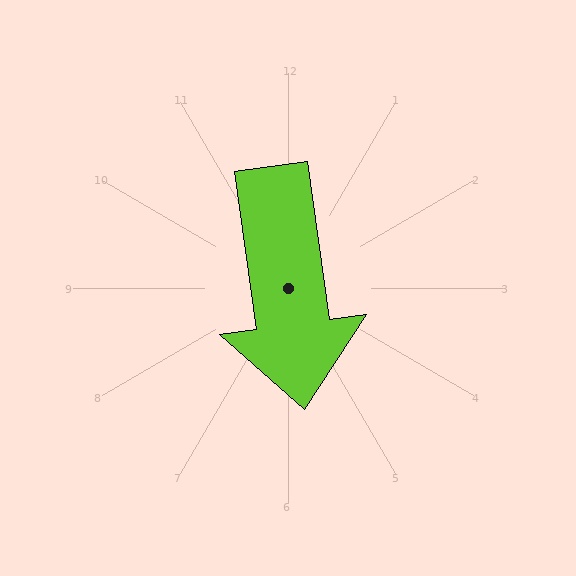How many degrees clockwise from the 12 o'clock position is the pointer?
Approximately 172 degrees.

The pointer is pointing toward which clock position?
Roughly 6 o'clock.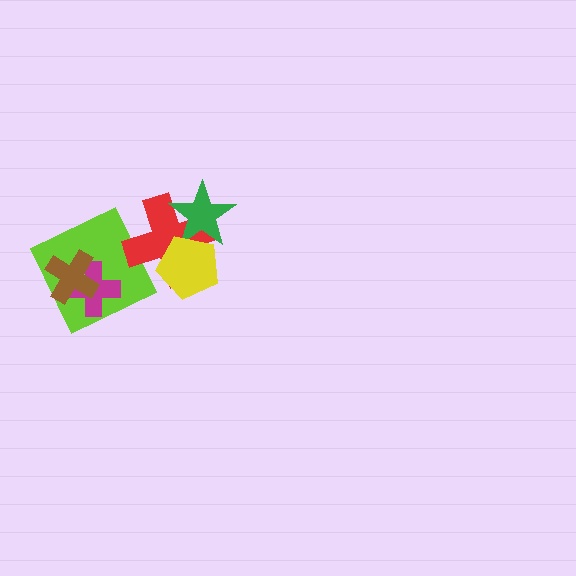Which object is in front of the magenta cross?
The brown cross is in front of the magenta cross.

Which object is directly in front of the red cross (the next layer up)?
The green star is directly in front of the red cross.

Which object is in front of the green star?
The yellow pentagon is in front of the green star.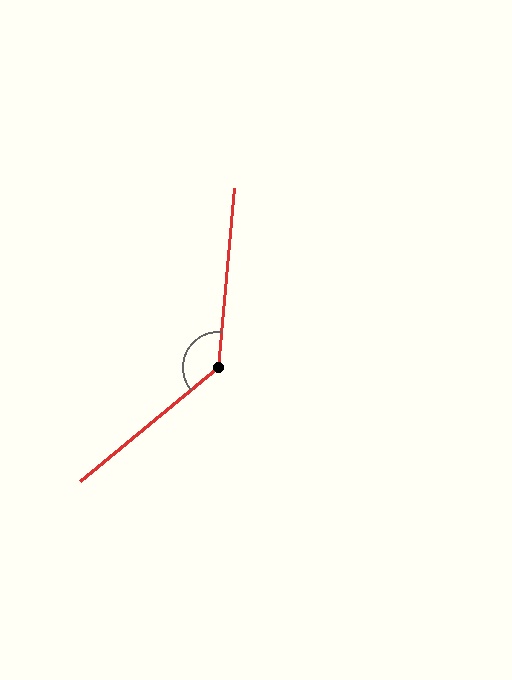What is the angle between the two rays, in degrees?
Approximately 135 degrees.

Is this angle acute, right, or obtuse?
It is obtuse.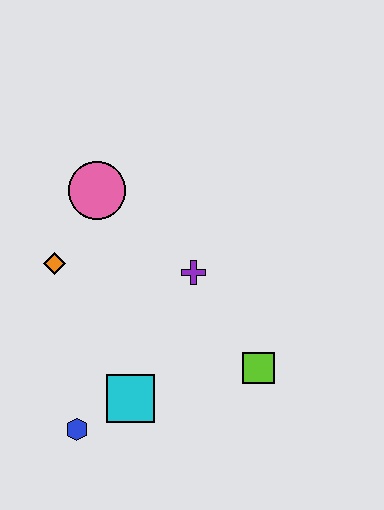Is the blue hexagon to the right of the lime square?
No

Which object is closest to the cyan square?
The blue hexagon is closest to the cyan square.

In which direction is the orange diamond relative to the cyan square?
The orange diamond is above the cyan square.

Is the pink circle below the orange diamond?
No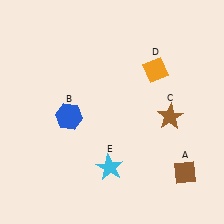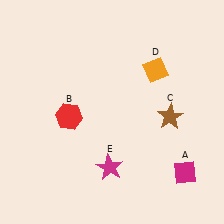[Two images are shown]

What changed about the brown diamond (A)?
In Image 1, A is brown. In Image 2, it changed to magenta.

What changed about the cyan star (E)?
In Image 1, E is cyan. In Image 2, it changed to magenta.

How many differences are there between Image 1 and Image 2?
There are 3 differences between the two images.